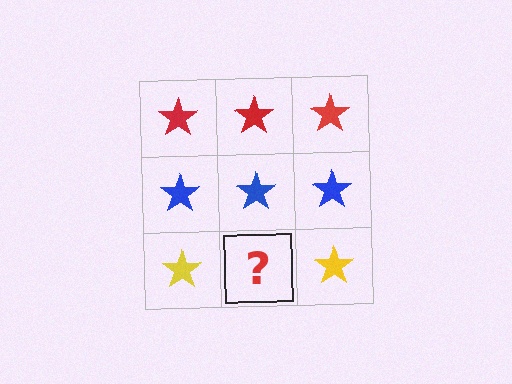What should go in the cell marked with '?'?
The missing cell should contain a yellow star.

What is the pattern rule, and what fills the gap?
The rule is that each row has a consistent color. The gap should be filled with a yellow star.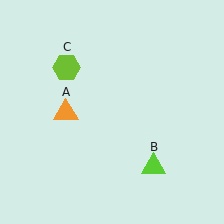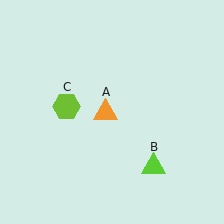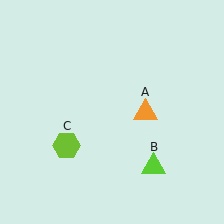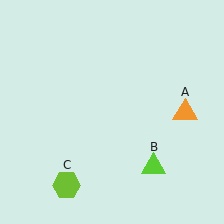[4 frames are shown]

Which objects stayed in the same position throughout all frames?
Lime triangle (object B) remained stationary.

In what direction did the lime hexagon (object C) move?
The lime hexagon (object C) moved down.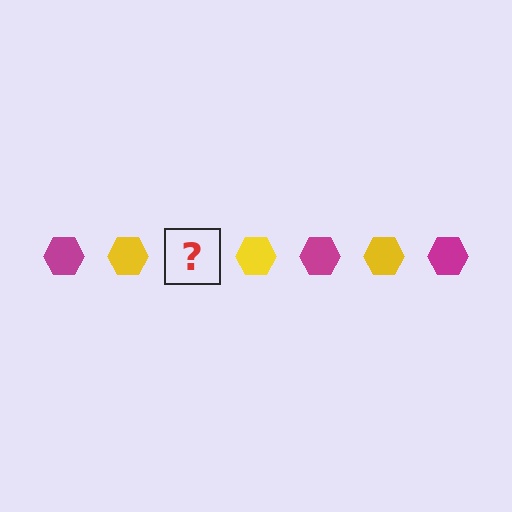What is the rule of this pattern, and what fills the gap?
The rule is that the pattern cycles through magenta, yellow hexagons. The gap should be filled with a magenta hexagon.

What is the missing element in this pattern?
The missing element is a magenta hexagon.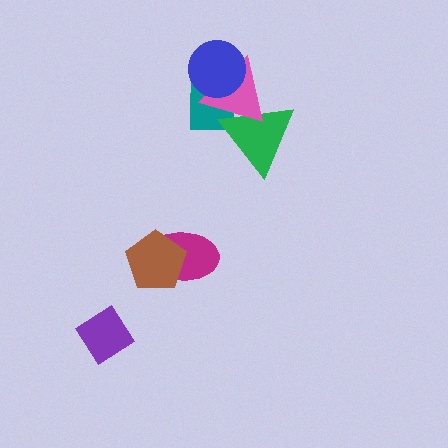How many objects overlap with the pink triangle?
3 objects overlap with the pink triangle.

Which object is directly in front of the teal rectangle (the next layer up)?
The green triangle is directly in front of the teal rectangle.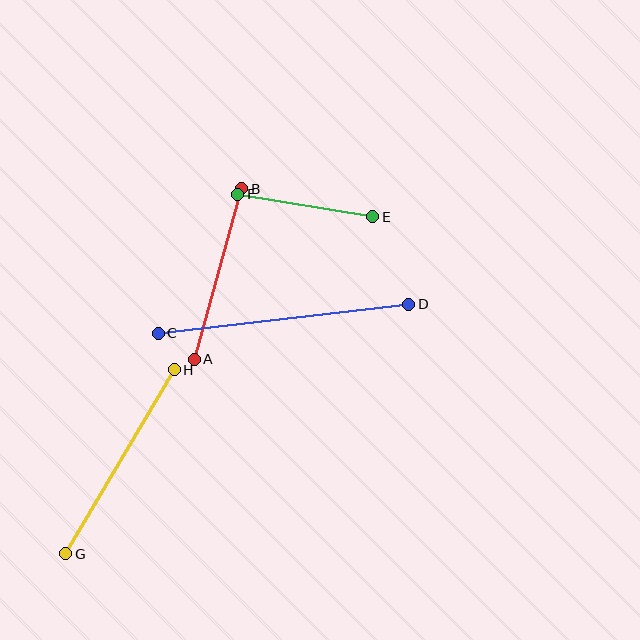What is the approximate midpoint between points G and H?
The midpoint is at approximately (120, 462) pixels.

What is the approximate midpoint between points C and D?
The midpoint is at approximately (283, 319) pixels.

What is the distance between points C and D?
The distance is approximately 252 pixels.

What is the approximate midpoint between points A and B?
The midpoint is at approximately (218, 274) pixels.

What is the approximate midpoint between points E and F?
The midpoint is at approximately (305, 206) pixels.